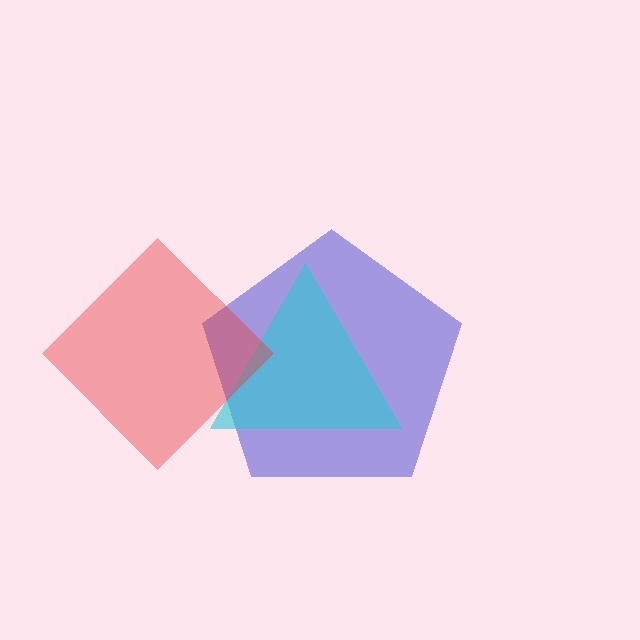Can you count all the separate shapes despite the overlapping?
Yes, there are 3 separate shapes.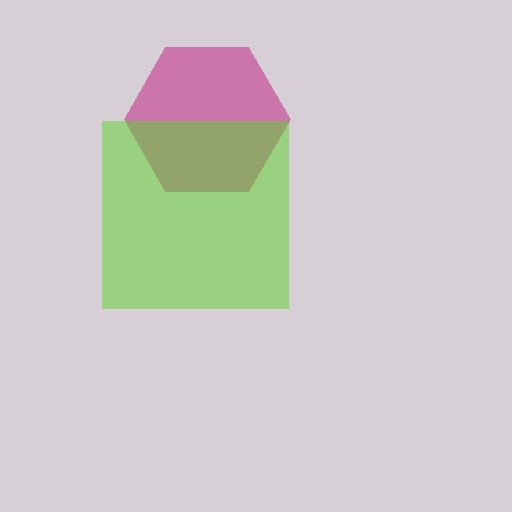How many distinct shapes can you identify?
There are 2 distinct shapes: a magenta hexagon, a lime square.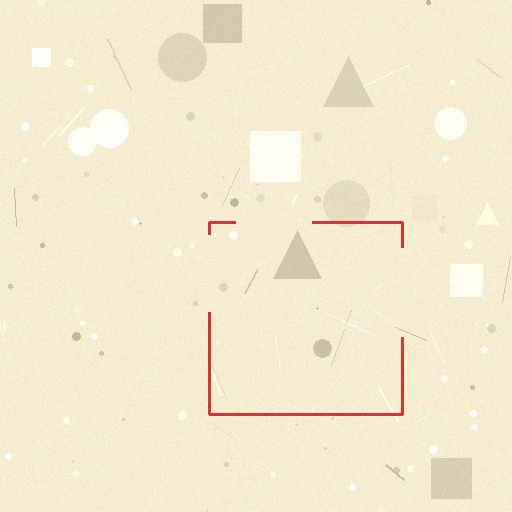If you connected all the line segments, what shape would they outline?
They would outline a square.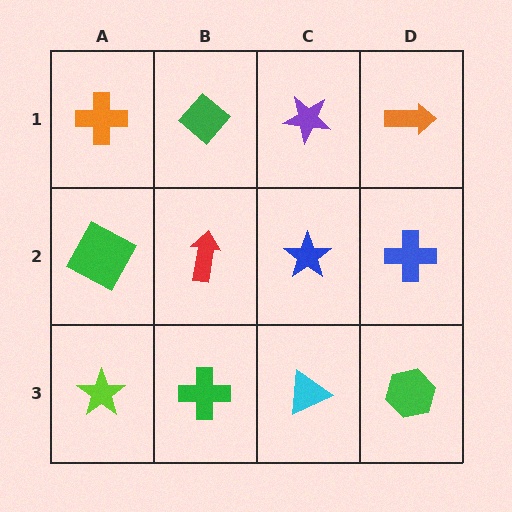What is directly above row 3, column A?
A green square.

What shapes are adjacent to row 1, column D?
A blue cross (row 2, column D), a purple star (row 1, column C).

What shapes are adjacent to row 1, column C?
A blue star (row 2, column C), a green diamond (row 1, column B), an orange arrow (row 1, column D).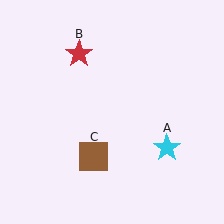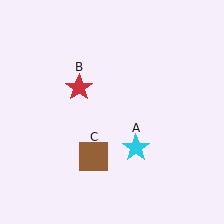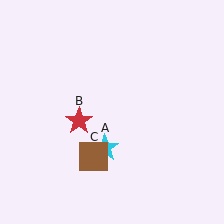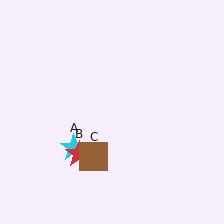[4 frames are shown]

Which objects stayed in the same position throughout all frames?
Brown square (object C) remained stationary.